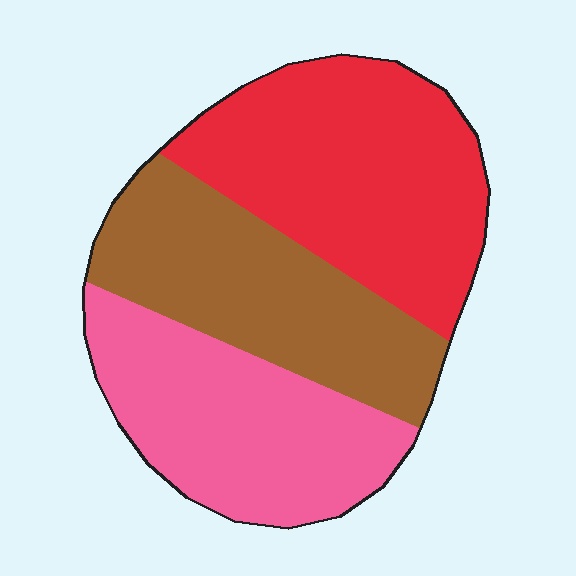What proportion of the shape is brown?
Brown takes up about one third (1/3) of the shape.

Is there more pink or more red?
Red.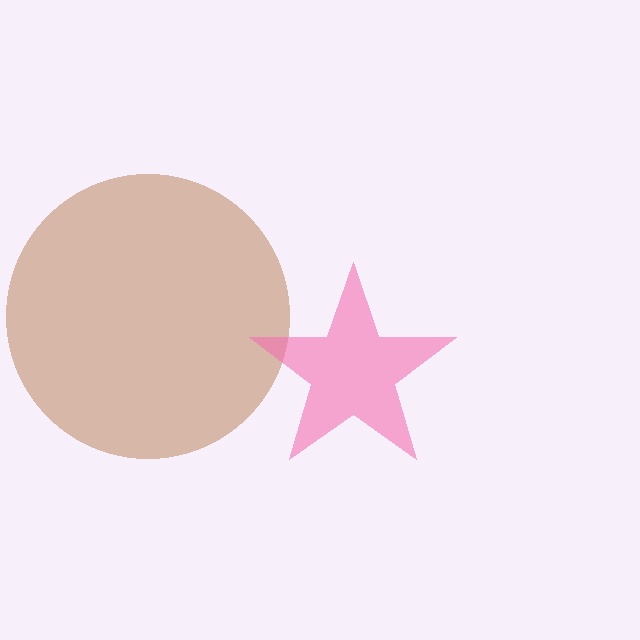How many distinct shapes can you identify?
There are 2 distinct shapes: a brown circle, a pink star.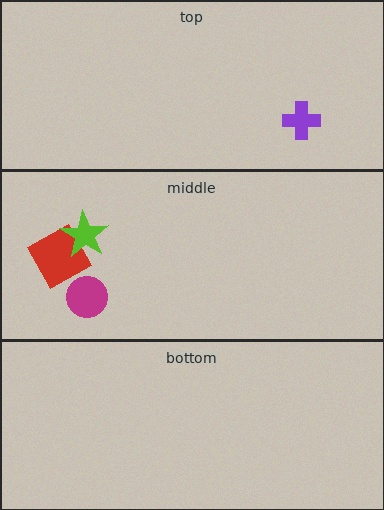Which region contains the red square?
The middle region.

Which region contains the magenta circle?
The middle region.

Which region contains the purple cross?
The top region.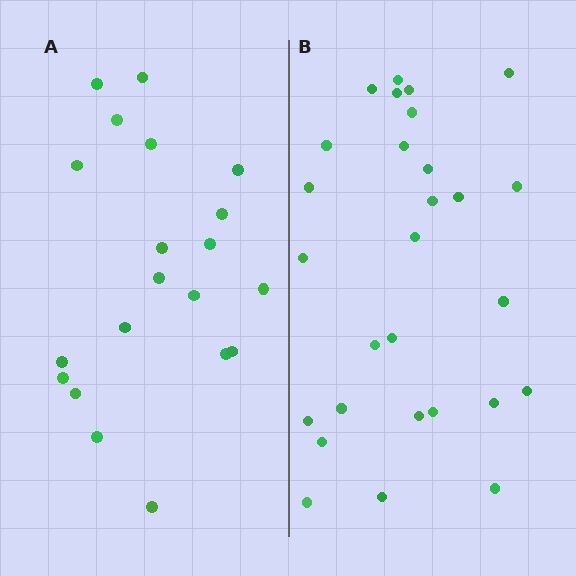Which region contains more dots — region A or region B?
Region B (the right region) has more dots.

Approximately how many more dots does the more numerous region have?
Region B has roughly 8 or so more dots than region A.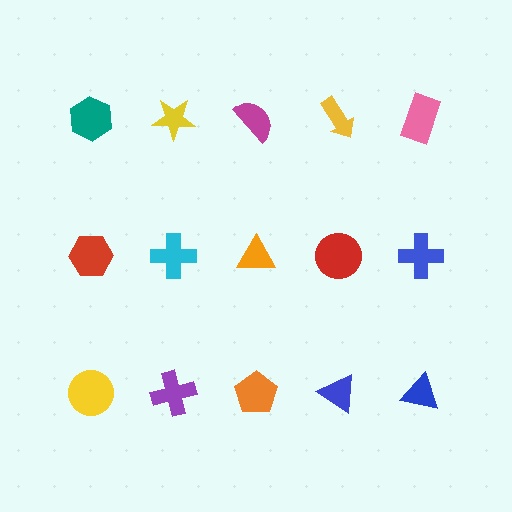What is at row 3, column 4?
A blue triangle.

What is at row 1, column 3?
A magenta semicircle.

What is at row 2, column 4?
A red circle.